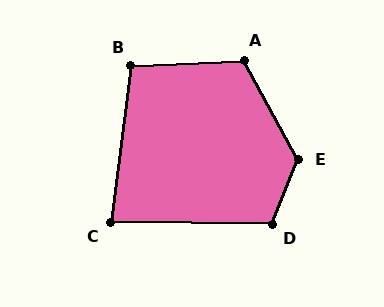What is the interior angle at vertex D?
Approximately 112 degrees (obtuse).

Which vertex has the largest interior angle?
E, at approximately 129 degrees.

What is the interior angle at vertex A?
Approximately 116 degrees (obtuse).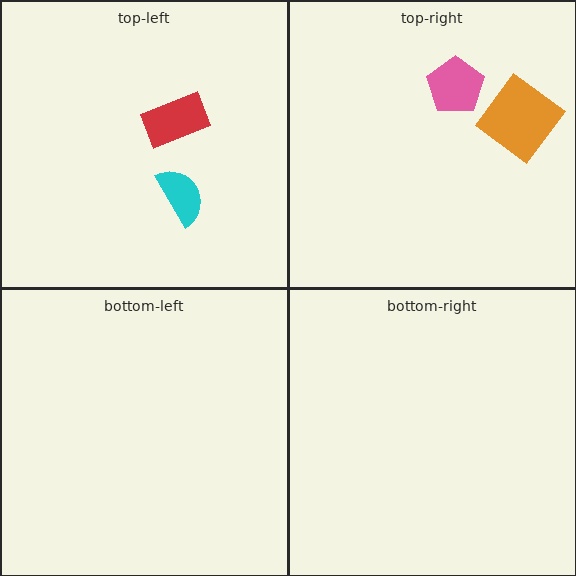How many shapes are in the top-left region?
2.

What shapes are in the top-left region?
The red rectangle, the cyan semicircle.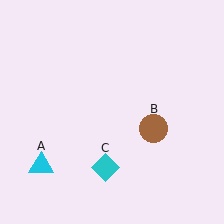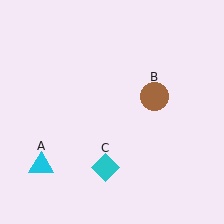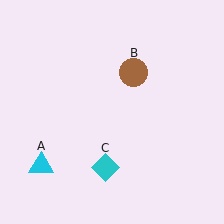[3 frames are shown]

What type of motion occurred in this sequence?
The brown circle (object B) rotated counterclockwise around the center of the scene.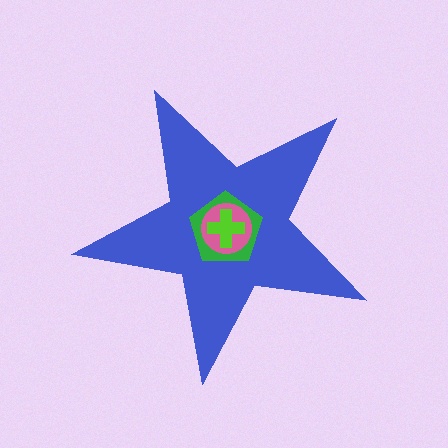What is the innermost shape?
The lime cross.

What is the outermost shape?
The blue star.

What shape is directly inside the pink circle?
The lime cross.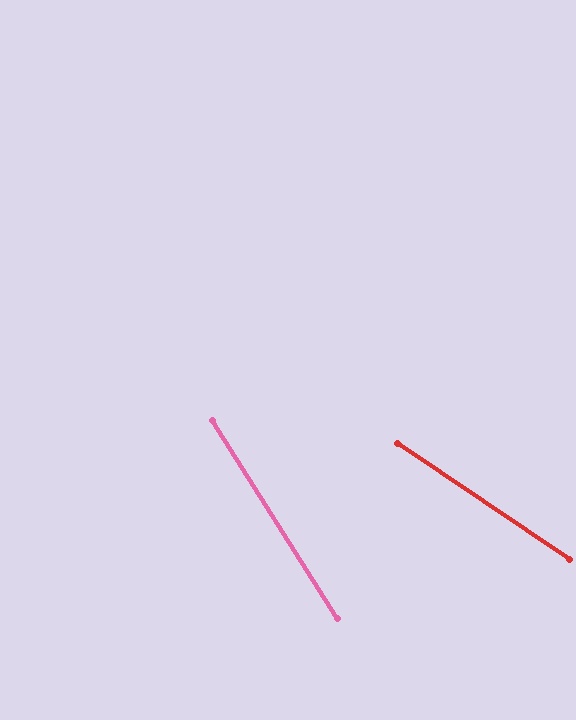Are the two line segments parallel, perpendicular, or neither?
Neither parallel nor perpendicular — they differ by about 24°.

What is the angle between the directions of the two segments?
Approximately 24 degrees.